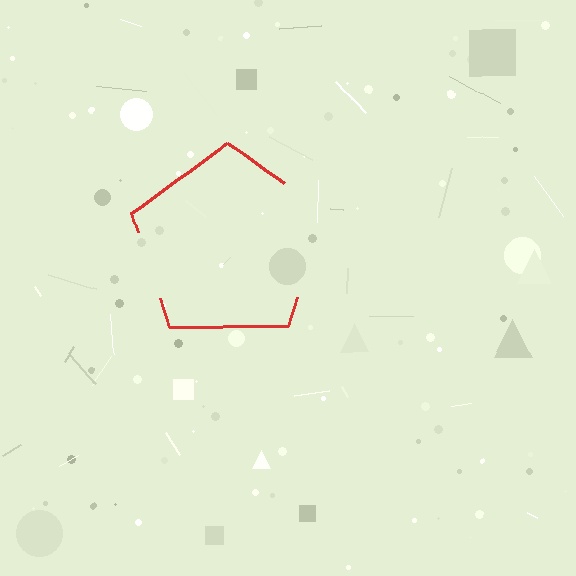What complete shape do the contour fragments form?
The contour fragments form a pentagon.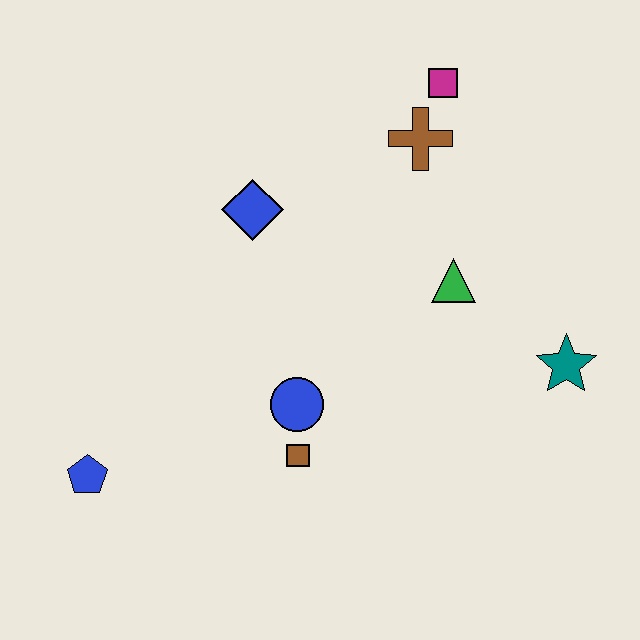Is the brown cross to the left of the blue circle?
No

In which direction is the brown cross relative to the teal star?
The brown cross is above the teal star.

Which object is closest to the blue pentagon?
The brown square is closest to the blue pentagon.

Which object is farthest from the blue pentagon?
The magenta square is farthest from the blue pentagon.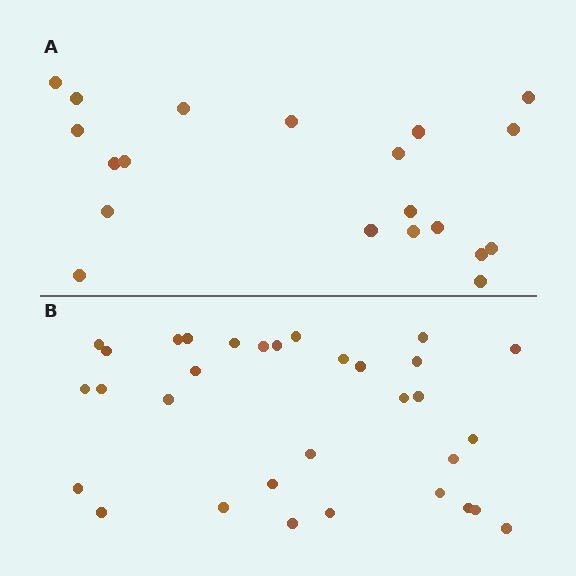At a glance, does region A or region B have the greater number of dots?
Region B (the bottom region) has more dots.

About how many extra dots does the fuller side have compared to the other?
Region B has roughly 12 or so more dots than region A.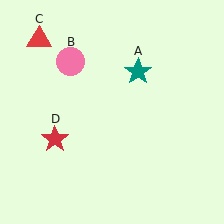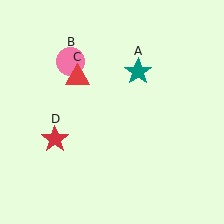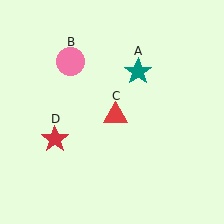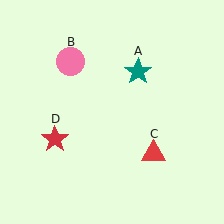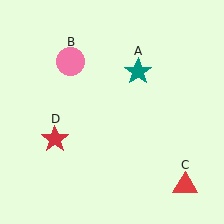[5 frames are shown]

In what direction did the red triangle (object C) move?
The red triangle (object C) moved down and to the right.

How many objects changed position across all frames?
1 object changed position: red triangle (object C).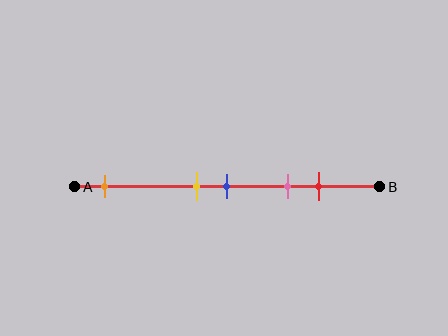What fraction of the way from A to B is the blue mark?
The blue mark is approximately 50% (0.5) of the way from A to B.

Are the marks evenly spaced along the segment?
No, the marks are not evenly spaced.